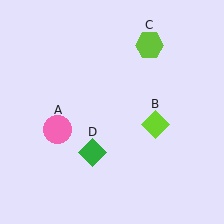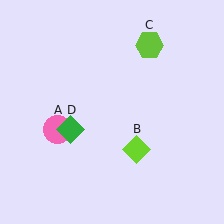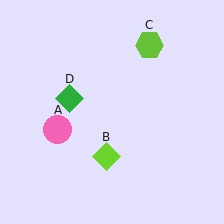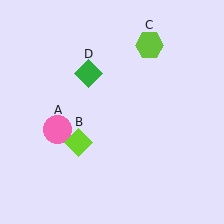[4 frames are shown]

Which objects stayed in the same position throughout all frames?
Pink circle (object A) and lime hexagon (object C) remained stationary.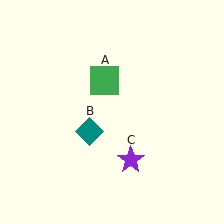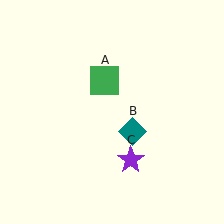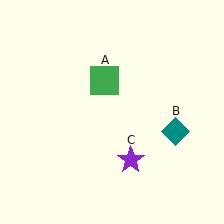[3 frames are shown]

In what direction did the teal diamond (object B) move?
The teal diamond (object B) moved right.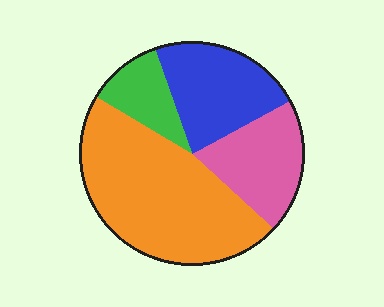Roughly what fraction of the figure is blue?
Blue takes up between a sixth and a third of the figure.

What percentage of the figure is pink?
Pink covers about 20% of the figure.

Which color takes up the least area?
Green, at roughly 10%.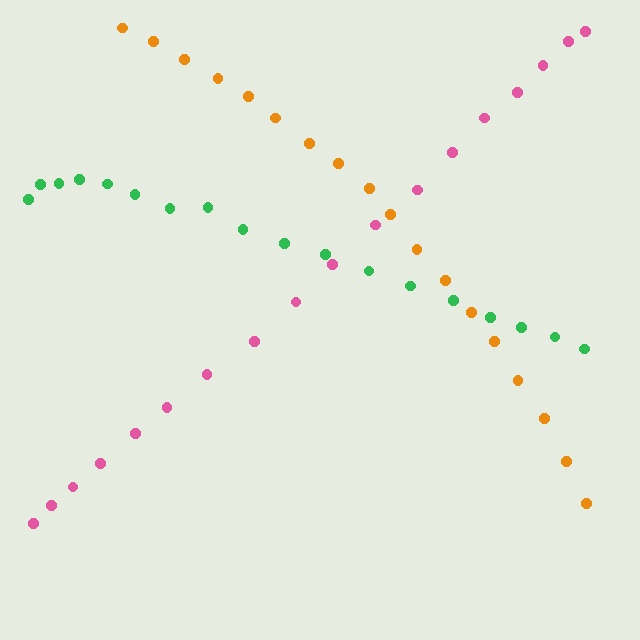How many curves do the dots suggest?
There are 3 distinct paths.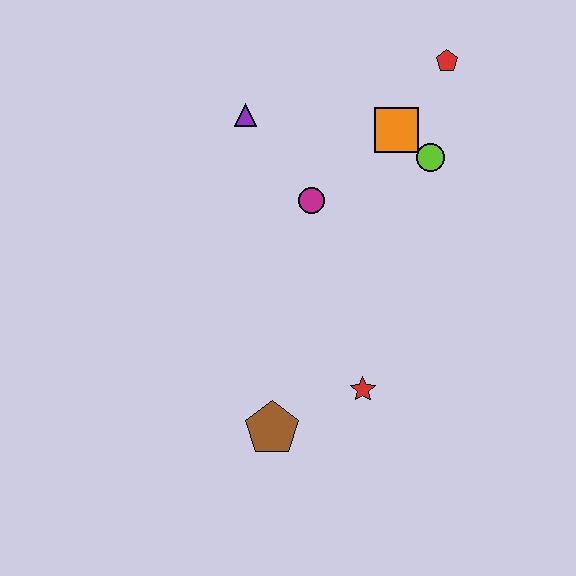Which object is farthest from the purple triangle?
The brown pentagon is farthest from the purple triangle.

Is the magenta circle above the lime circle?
No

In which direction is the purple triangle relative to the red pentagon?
The purple triangle is to the left of the red pentagon.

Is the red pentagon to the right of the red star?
Yes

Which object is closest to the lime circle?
The orange square is closest to the lime circle.